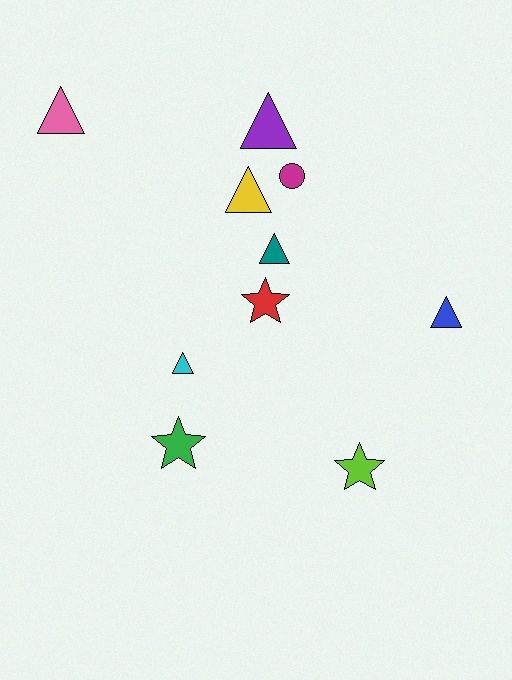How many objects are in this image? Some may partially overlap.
There are 10 objects.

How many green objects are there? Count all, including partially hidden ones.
There is 1 green object.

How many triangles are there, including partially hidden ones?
There are 6 triangles.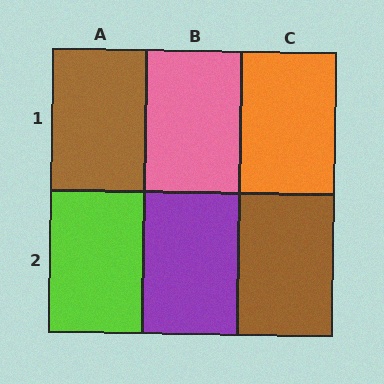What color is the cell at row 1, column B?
Pink.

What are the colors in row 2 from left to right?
Lime, purple, brown.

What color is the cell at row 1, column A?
Brown.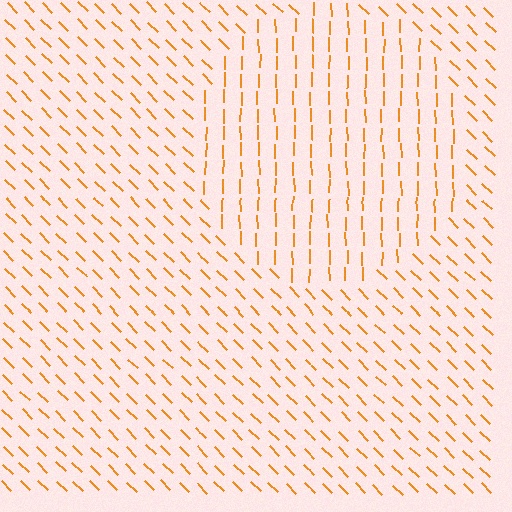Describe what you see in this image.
The image is filled with small orange line segments. A circle region in the image has lines oriented differently from the surrounding lines, creating a visible texture boundary.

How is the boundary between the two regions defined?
The boundary is defined purely by a change in line orientation (approximately 45 degrees difference). All lines are the same color and thickness.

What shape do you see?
I see a circle.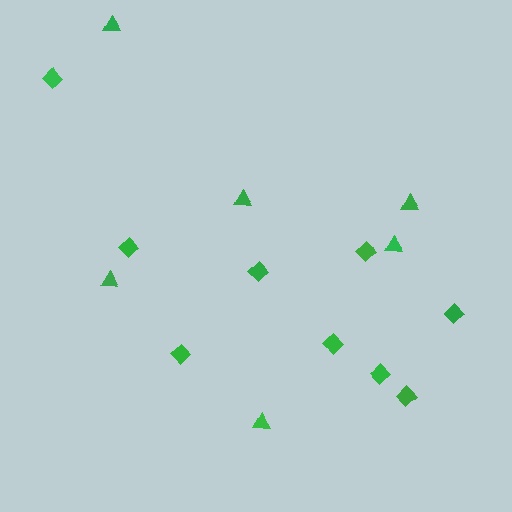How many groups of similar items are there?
There are 2 groups: one group of triangles (6) and one group of diamonds (9).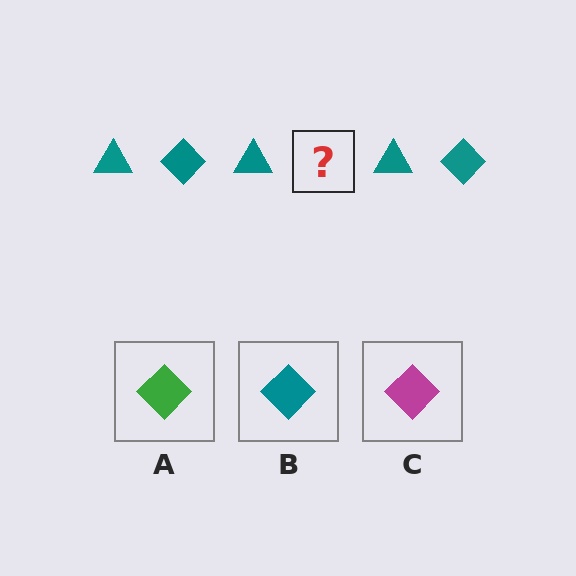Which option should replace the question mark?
Option B.